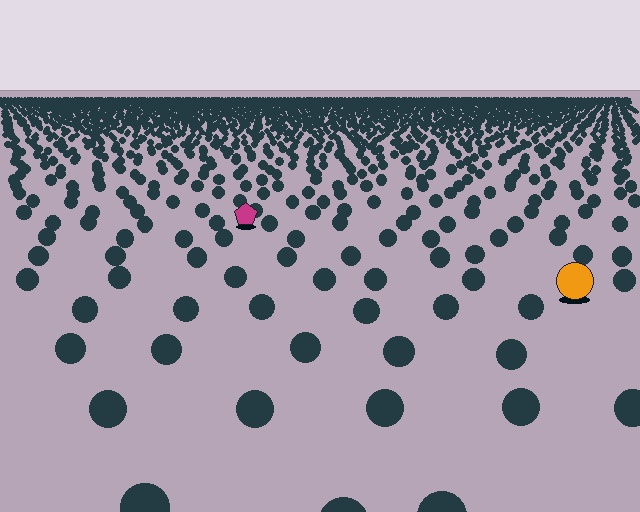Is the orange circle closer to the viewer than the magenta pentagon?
Yes. The orange circle is closer — you can tell from the texture gradient: the ground texture is coarser near it.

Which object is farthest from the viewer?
The magenta pentagon is farthest from the viewer. It appears smaller and the ground texture around it is denser.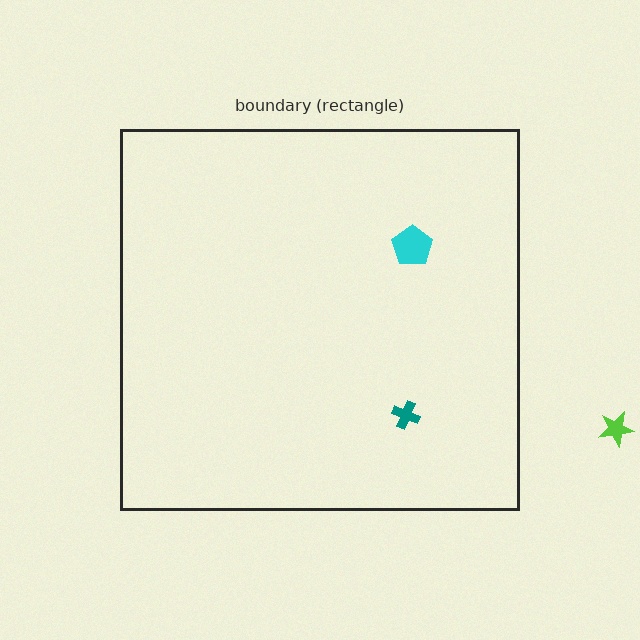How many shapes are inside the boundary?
2 inside, 1 outside.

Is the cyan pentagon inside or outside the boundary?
Inside.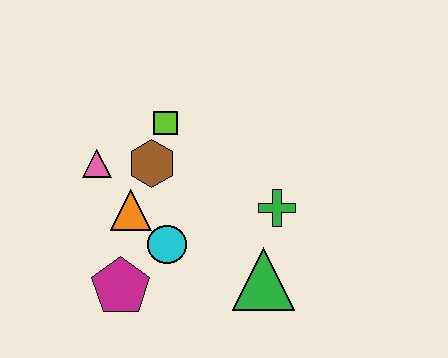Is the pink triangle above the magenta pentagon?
Yes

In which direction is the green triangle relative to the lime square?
The green triangle is below the lime square.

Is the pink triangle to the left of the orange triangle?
Yes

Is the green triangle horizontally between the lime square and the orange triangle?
No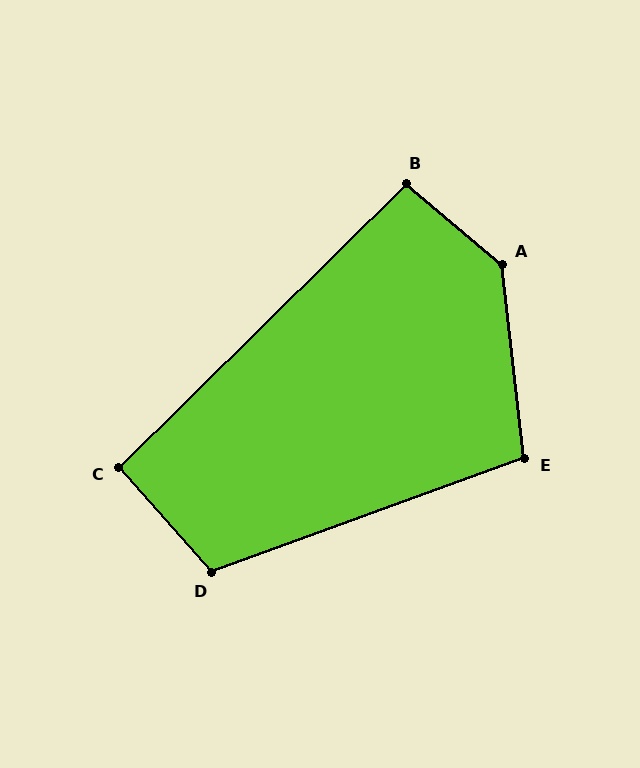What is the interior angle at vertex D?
Approximately 111 degrees (obtuse).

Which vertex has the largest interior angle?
A, at approximately 137 degrees.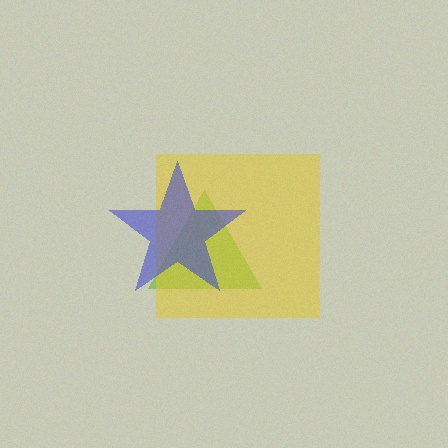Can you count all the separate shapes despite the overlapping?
Yes, there are 3 separate shapes.